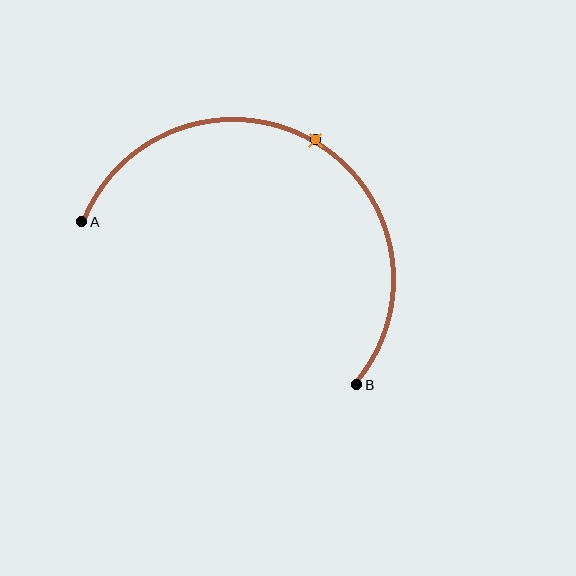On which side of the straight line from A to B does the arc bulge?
The arc bulges above the straight line connecting A and B.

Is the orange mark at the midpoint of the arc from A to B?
Yes. The orange mark lies on the arc at equal arc-length from both A and B — it is the arc midpoint.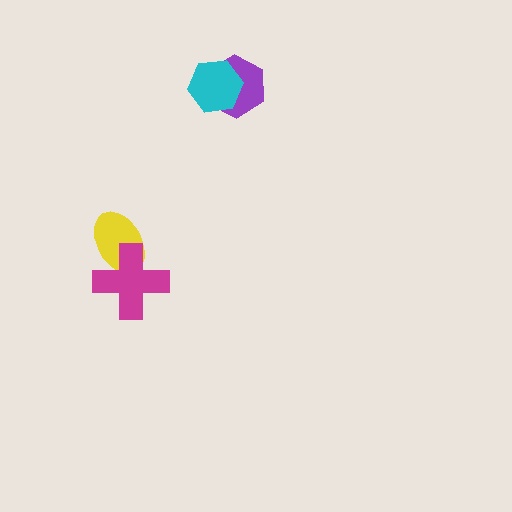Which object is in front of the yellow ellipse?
The magenta cross is in front of the yellow ellipse.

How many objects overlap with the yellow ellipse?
1 object overlaps with the yellow ellipse.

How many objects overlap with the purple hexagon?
1 object overlaps with the purple hexagon.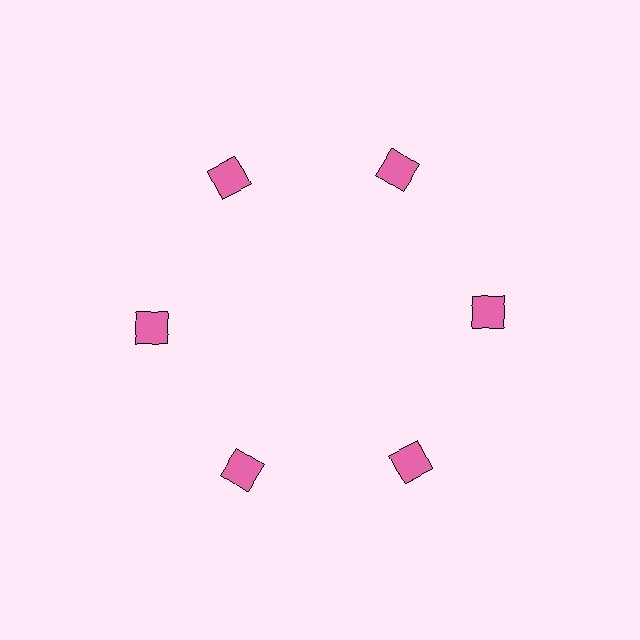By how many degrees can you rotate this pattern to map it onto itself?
The pattern maps onto itself every 60 degrees of rotation.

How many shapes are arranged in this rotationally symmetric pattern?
There are 6 shapes, arranged in 6 groups of 1.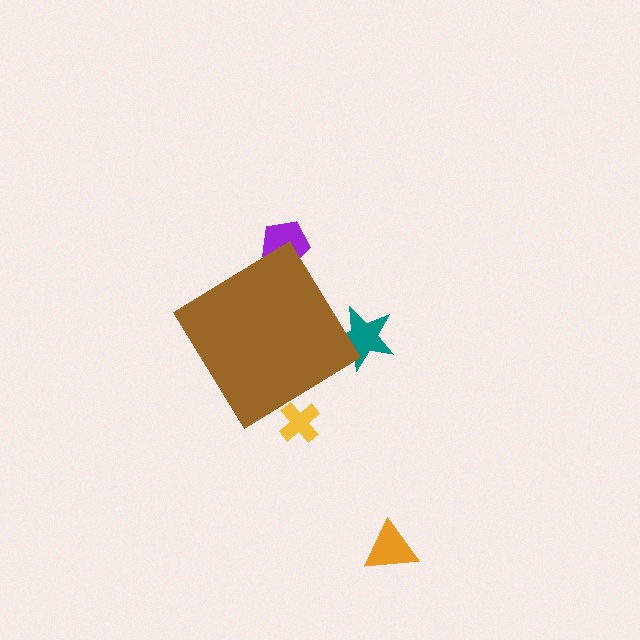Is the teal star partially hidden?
Yes, the teal star is partially hidden behind the brown diamond.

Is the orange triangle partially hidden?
No, the orange triangle is fully visible.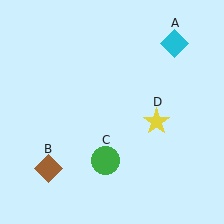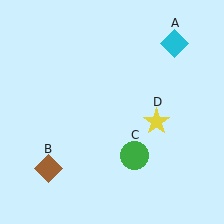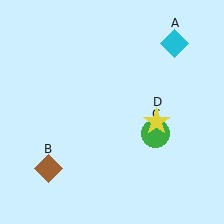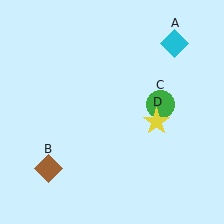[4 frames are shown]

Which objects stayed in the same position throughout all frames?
Cyan diamond (object A) and brown diamond (object B) and yellow star (object D) remained stationary.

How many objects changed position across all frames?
1 object changed position: green circle (object C).